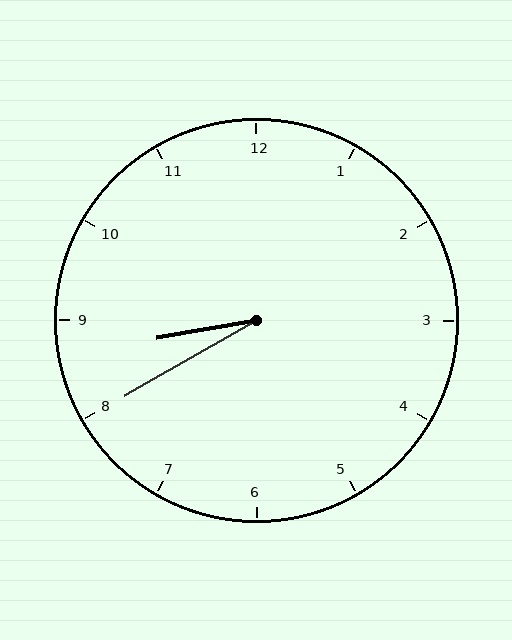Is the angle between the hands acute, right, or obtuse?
It is acute.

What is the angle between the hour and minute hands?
Approximately 20 degrees.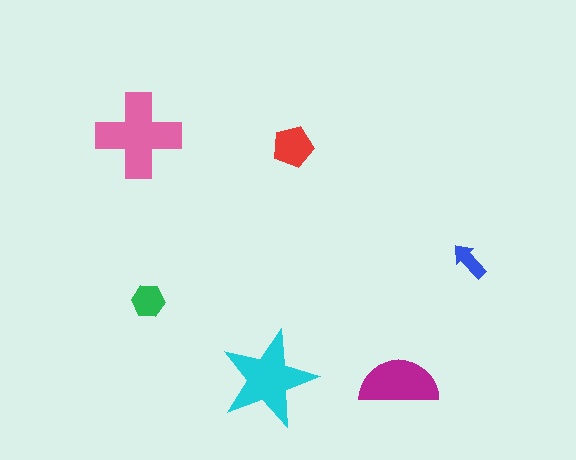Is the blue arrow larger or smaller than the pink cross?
Smaller.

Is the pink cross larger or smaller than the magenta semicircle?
Larger.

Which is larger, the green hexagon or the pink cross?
The pink cross.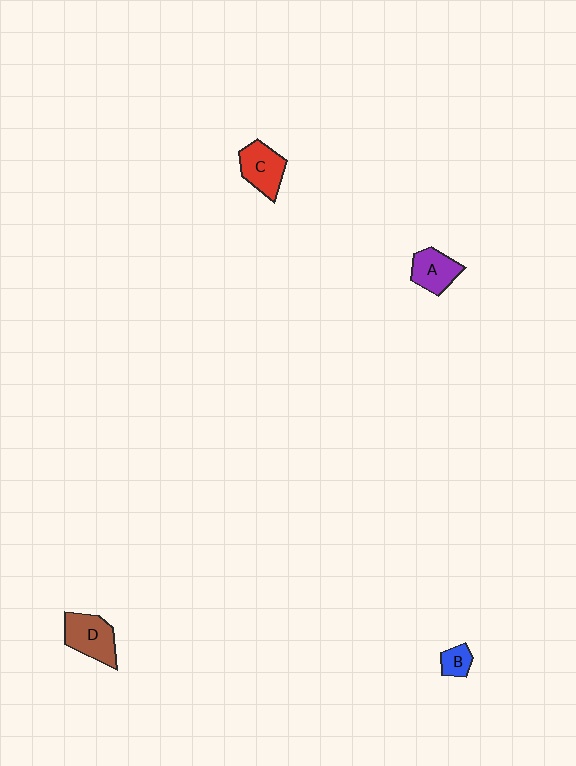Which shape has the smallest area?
Shape B (blue).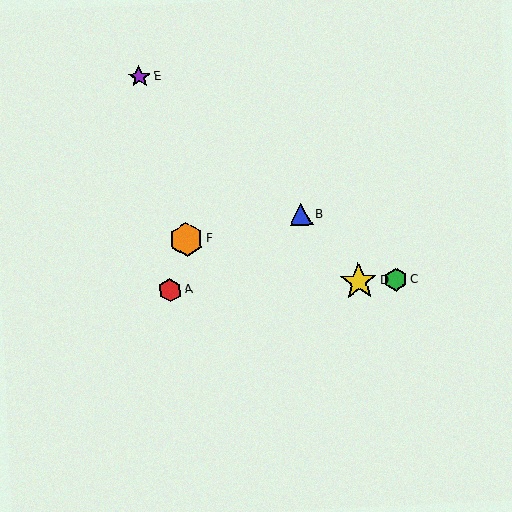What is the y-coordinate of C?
Object C is at y≈280.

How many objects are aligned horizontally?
3 objects (A, C, D) are aligned horizontally.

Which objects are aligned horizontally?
Objects A, C, D are aligned horizontally.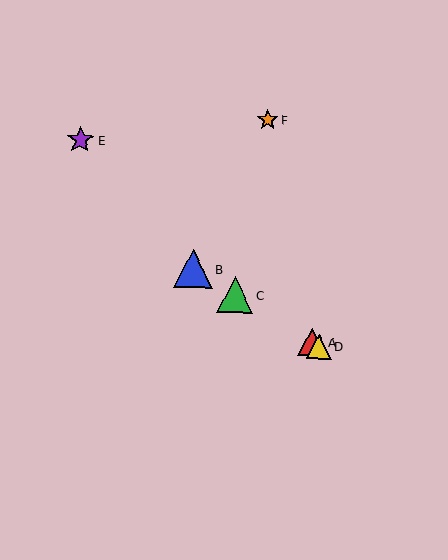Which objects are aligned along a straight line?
Objects A, B, C, D are aligned along a straight line.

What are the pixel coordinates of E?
Object E is at (81, 140).